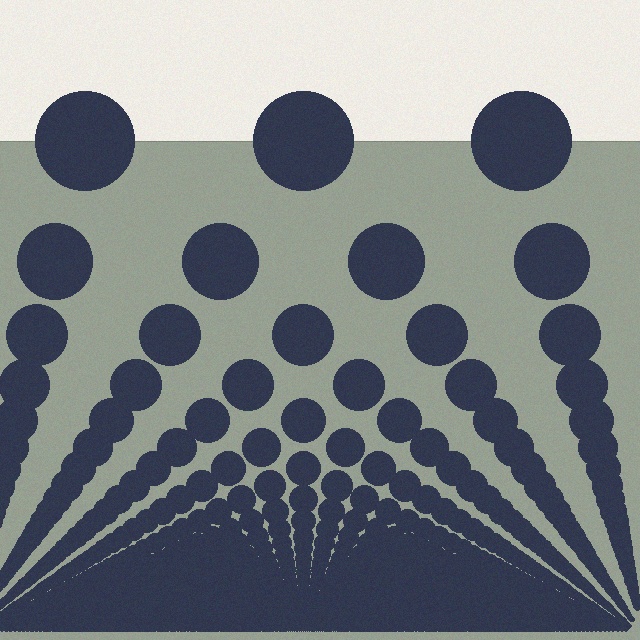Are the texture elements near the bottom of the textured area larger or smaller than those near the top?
Smaller. The gradient is inverted — elements near the bottom are smaller and denser.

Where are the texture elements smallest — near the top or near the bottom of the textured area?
Near the bottom.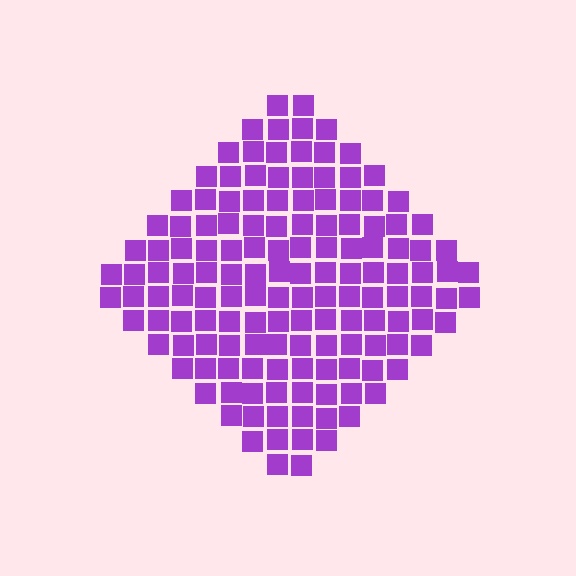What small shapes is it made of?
It is made of small squares.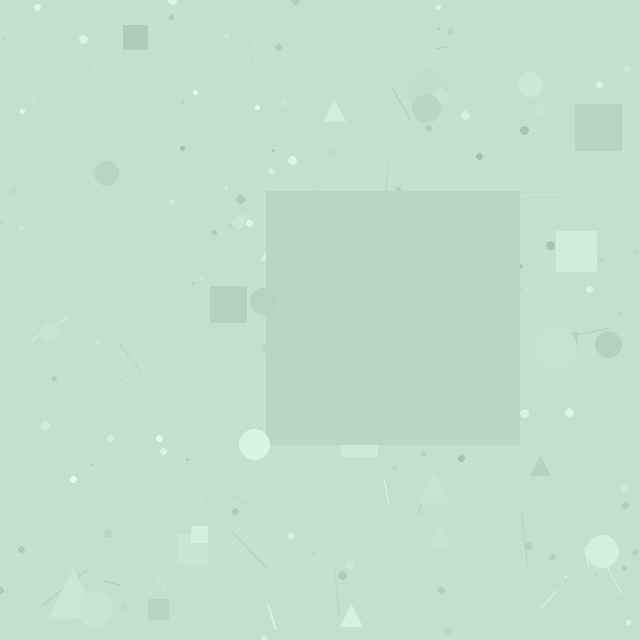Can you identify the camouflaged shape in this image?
The camouflaged shape is a square.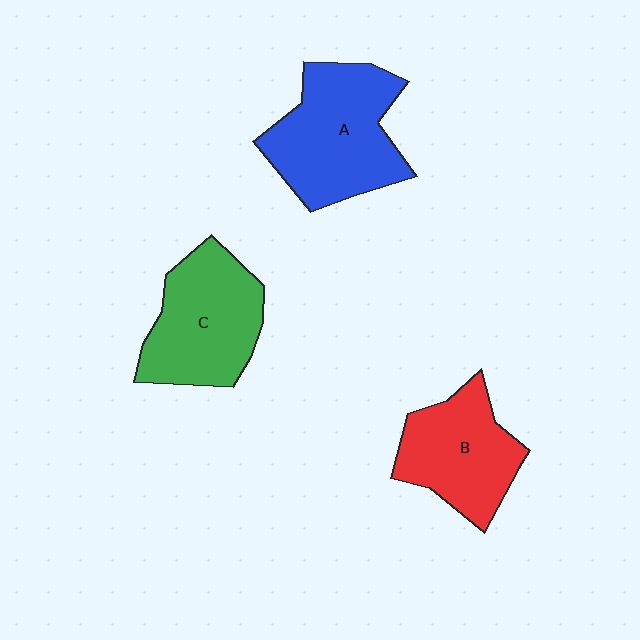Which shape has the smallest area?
Shape B (red).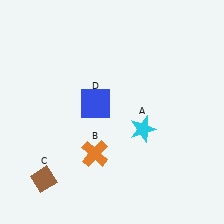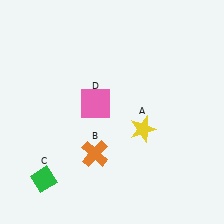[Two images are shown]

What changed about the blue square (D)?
In Image 1, D is blue. In Image 2, it changed to pink.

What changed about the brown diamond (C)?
In Image 1, C is brown. In Image 2, it changed to green.